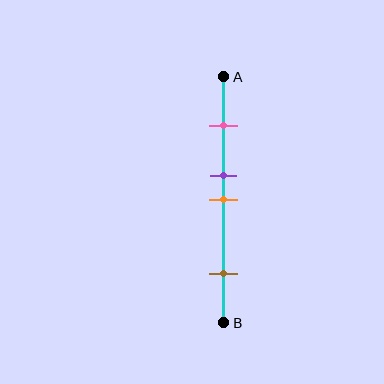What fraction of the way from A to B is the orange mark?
The orange mark is approximately 50% (0.5) of the way from A to B.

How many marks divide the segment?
There are 4 marks dividing the segment.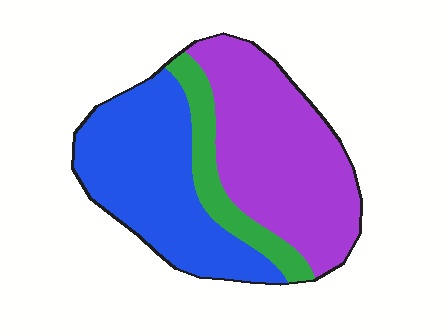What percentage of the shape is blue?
Blue takes up about two fifths (2/5) of the shape.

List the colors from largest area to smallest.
From largest to smallest: purple, blue, green.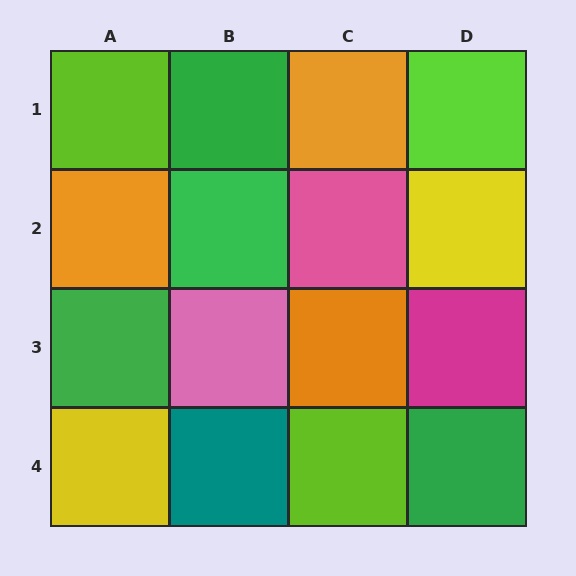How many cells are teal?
1 cell is teal.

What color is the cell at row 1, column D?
Lime.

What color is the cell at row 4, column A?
Yellow.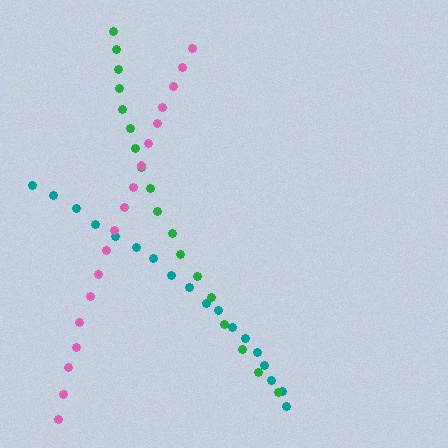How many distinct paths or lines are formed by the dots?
There are 3 distinct paths.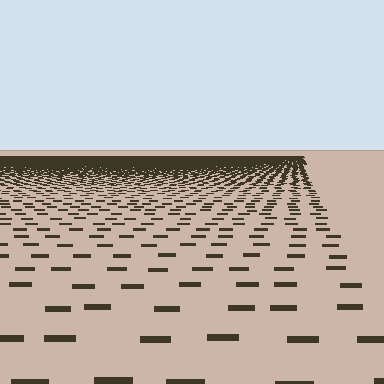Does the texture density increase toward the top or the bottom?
Density increases toward the top.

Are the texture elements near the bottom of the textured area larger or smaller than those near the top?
Larger. Near the bottom, elements are closer to the viewer and appear at a bigger on-screen size.